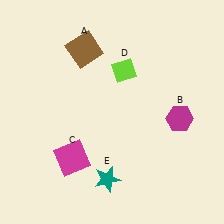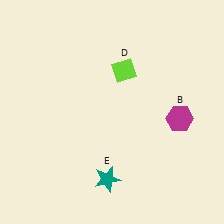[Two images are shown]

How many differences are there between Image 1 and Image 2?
There are 2 differences between the two images.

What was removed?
The magenta square (C), the brown square (A) were removed in Image 2.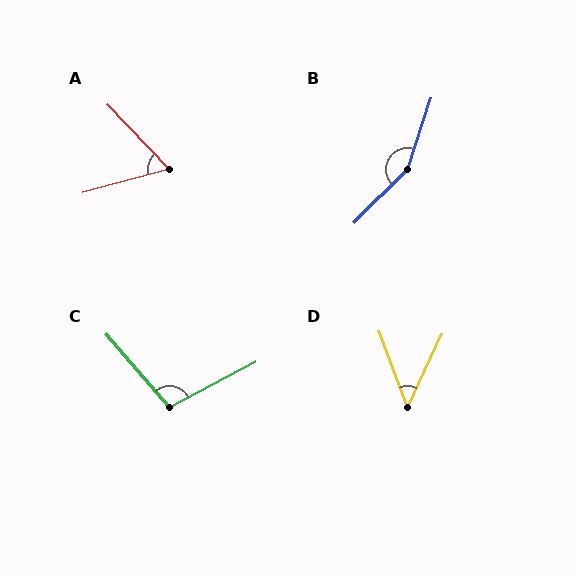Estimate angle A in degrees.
Approximately 62 degrees.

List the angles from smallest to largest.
D (46°), A (62°), C (103°), B (153°).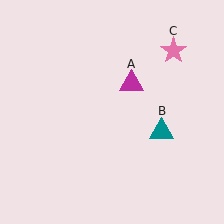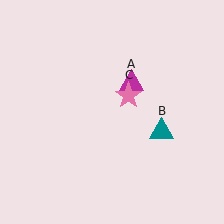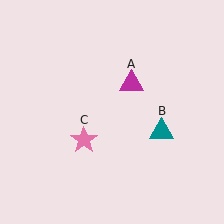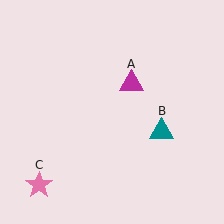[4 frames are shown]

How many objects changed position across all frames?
1 object changed position: pink star (object C).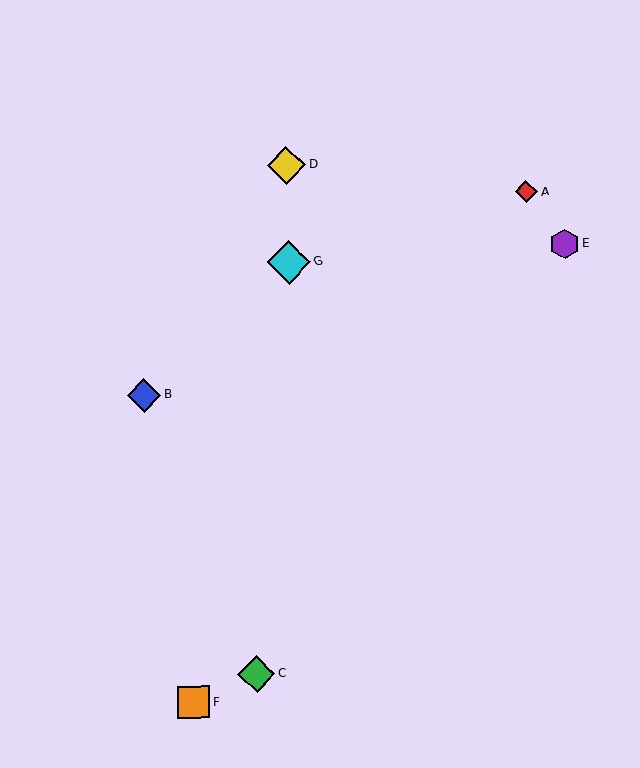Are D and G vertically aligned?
Yes, both are at x≈286.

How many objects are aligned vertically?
2 objects (D, G) are aligned vertically.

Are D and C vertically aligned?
No, D is at x≈286 and C is at x≈256.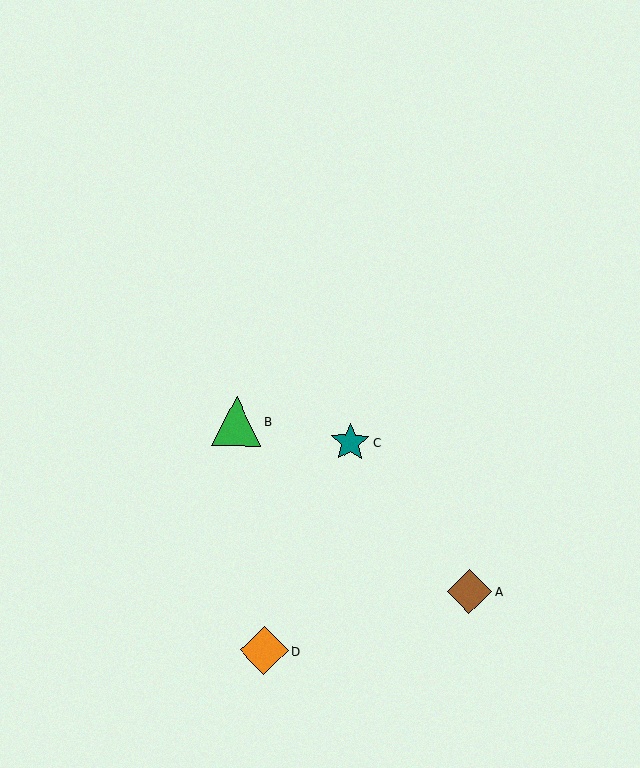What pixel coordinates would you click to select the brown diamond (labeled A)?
Click at (470, 591) to select the brown diamond A.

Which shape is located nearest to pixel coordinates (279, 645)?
The orange diamond (labeled D) at (264, 651) is nearest to that location.